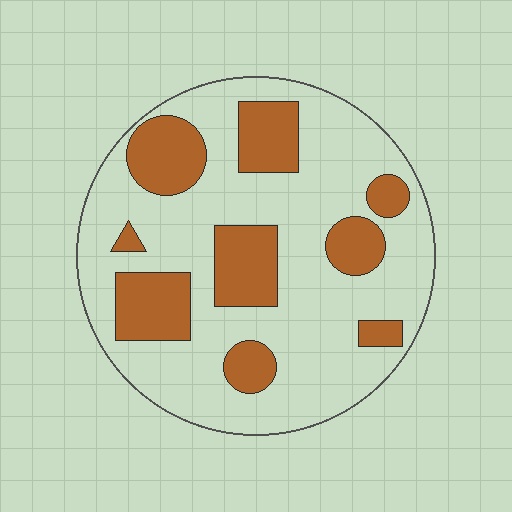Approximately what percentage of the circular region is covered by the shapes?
Approximately 30%.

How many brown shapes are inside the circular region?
9.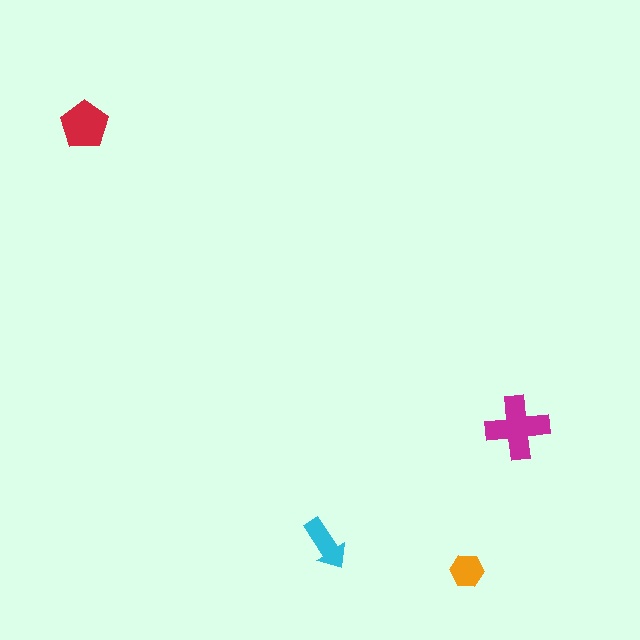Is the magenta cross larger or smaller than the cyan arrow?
Larger.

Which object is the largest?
The magenta cross.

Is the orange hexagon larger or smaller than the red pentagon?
Smaller.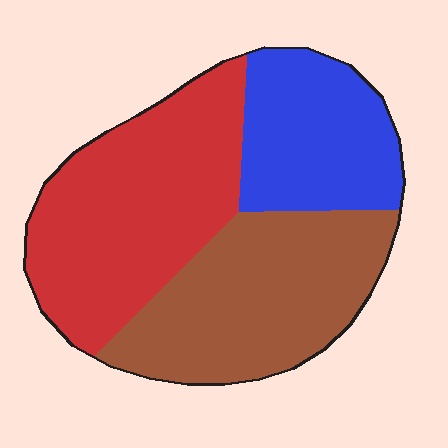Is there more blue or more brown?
Brown.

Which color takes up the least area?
Blue, at roughly 25%.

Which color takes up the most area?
Red, at roughly 40%.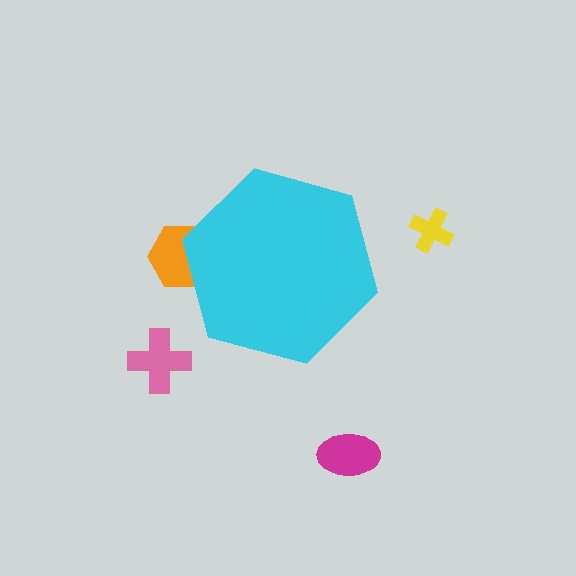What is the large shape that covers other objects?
A cyan hexagon.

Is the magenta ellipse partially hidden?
No, the magenta ellipse is fully visible.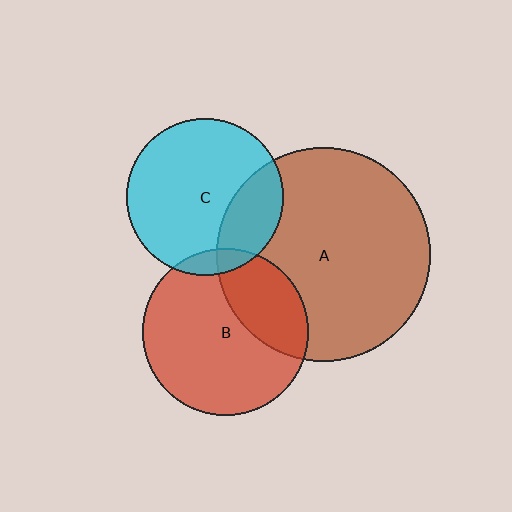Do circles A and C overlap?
Yes.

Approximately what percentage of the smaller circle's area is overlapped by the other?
Approximately 25%.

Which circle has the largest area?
Circle A (brown).